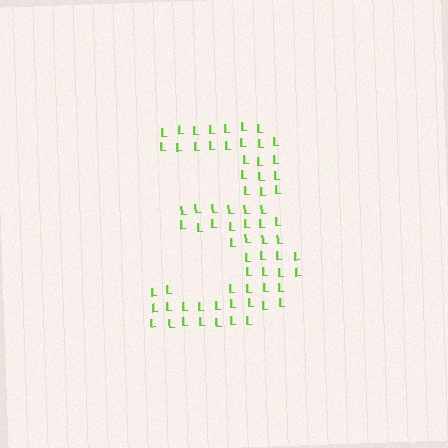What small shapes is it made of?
It is made of small letter L's.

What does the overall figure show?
The overall figure shows the digit 3.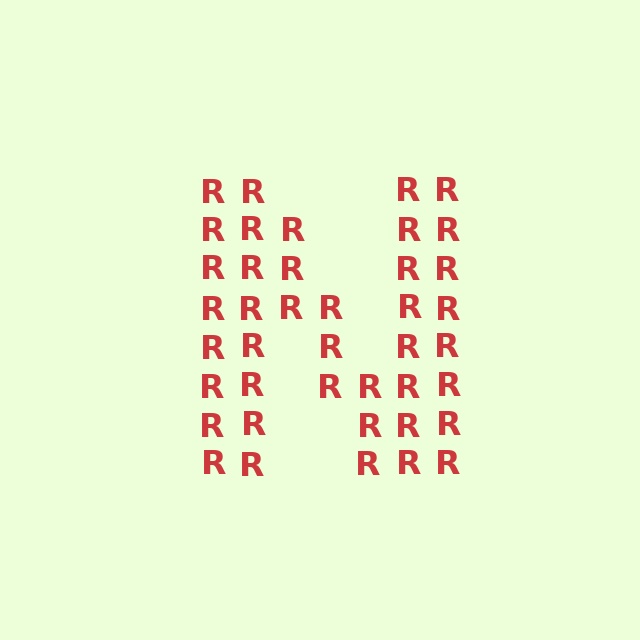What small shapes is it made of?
It is made of small letter R's.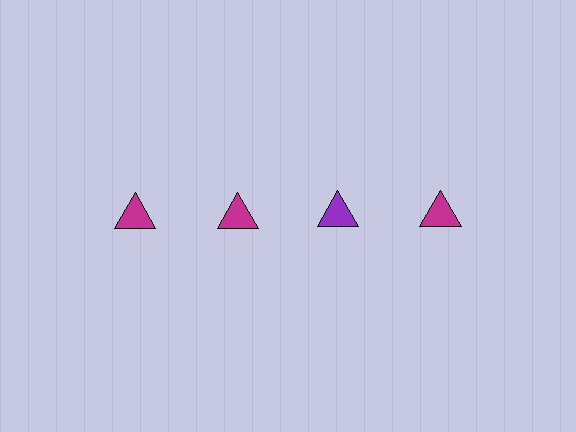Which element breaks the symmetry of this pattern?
The purple triangle in the top row, center column breaks the symmetry. All other shapes are magenta triangles.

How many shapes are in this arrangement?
There are 4 shapes arranged in a grid pattern.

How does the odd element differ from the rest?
It has a different color: purple instead of magenta.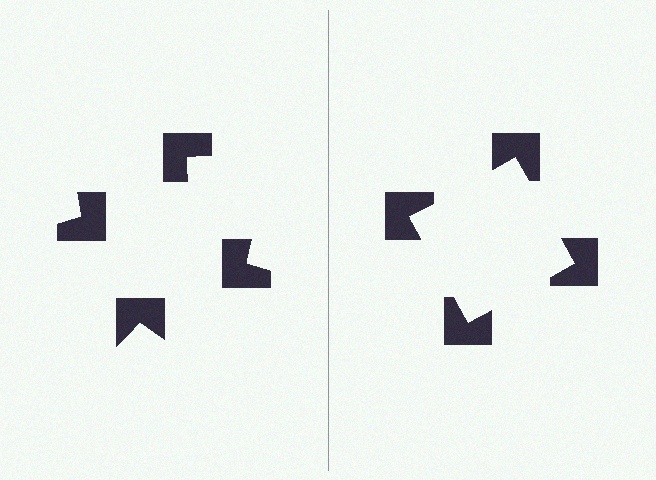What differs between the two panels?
The notched squares are positioned identically on both sides; only the wedge orientations differ. On the right they align to a square; on the left they are misaligned.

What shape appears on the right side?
An illusory square.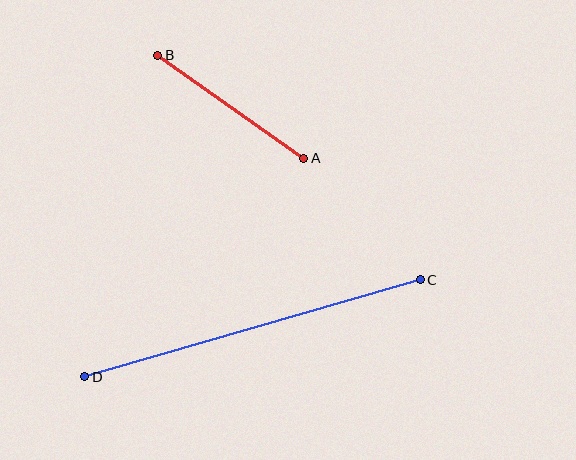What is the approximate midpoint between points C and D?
The midpoint is at approximately (253, 328) pixels.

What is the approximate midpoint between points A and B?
The midpoint is at approximately (231, 107) pixels.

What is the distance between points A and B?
The distance is approximately 179 pixels.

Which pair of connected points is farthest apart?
Points C and D are farthest apart.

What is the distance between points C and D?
The distance is approximately 350 pixels.